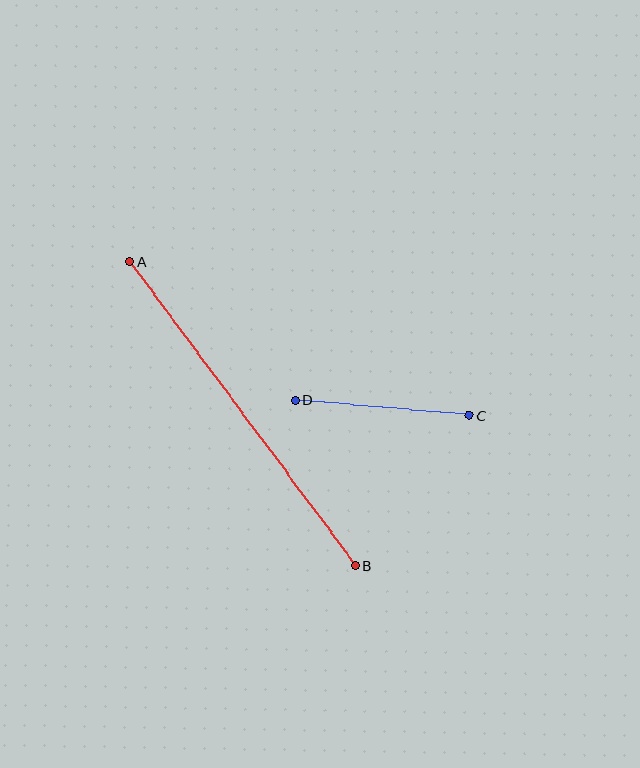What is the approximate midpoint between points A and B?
The midpoint is at approximately (242, 414) pixels.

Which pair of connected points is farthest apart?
Points A and B are farthest apart.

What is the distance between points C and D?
The distance is approximately 175 pixels.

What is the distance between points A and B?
The distance is approximately 378 pixels.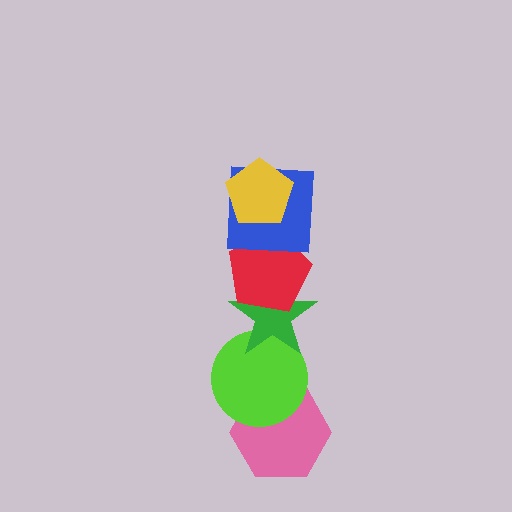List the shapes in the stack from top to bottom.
From top to bottom: the yellow pentagon, the blue square, the red pentagon, the green star, the lime circle, the pink hexagon.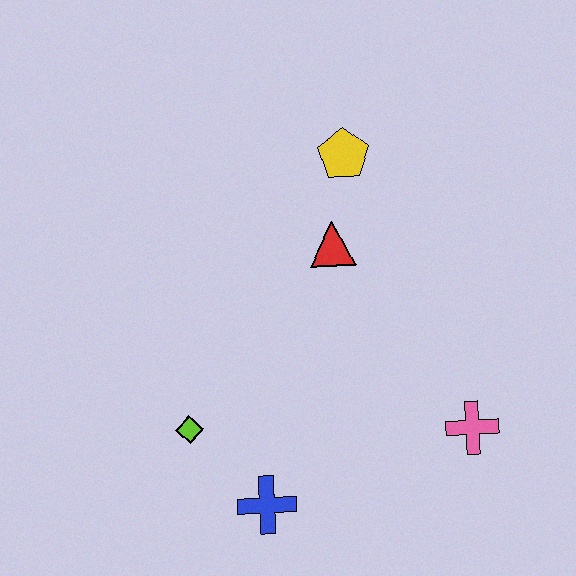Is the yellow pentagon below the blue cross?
No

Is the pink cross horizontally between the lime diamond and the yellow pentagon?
No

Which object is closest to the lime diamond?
The blue cross is closest to the lime diamond.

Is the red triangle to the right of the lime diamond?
Yes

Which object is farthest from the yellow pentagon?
The blue cross is farthest from the yellow pentagon.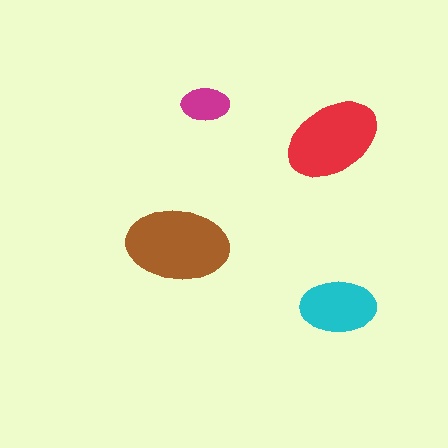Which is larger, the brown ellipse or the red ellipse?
The brown one.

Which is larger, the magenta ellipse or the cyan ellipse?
The cyan one.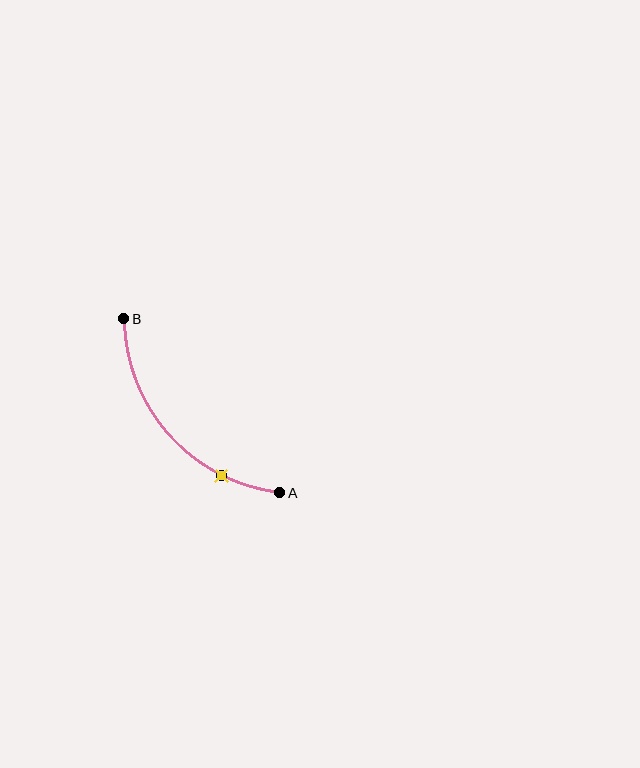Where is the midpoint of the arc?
The arc midpoint is the point on the curve farthest from the straight line joining A and B. It sits below and to the left of that line.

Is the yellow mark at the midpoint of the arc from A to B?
No. The yellow mark lies on the arc but is closer to endpoint A. The arc midpoint would be at the point on the curve equidistant along the arc from both A and B.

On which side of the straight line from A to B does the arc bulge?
The arc bulges below and to the left of the straight line connecting A and B.